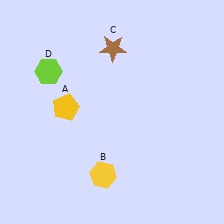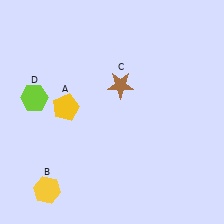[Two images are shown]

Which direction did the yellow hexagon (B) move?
The yellow hexagon (B) moved left.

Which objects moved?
The objects that moved are: the yellow hexagon (B), the brown star (C), the lime hexagon (D).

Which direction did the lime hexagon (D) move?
The lime hexagon (D) moved down.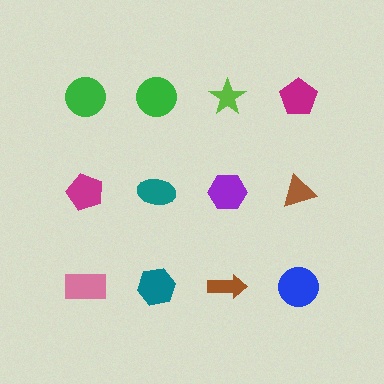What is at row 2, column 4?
A brown triangle.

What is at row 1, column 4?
A magenta pentagon.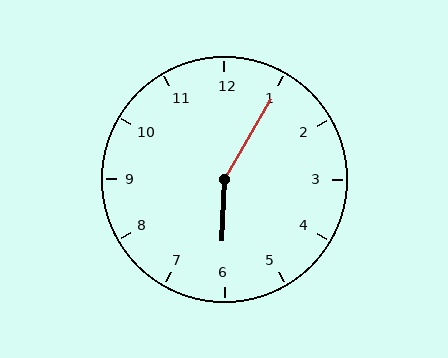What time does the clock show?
6:05.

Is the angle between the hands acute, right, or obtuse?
It is obtuse.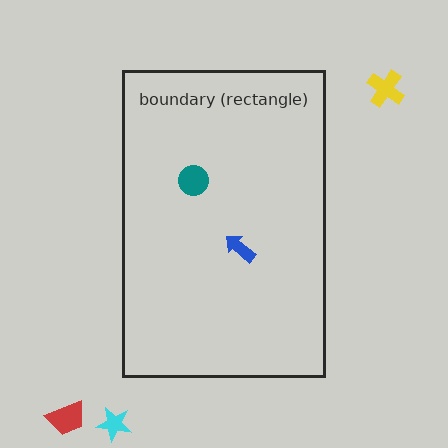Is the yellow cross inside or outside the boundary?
Outside.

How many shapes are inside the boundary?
2 inside, 3 outside.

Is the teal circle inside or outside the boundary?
Inside.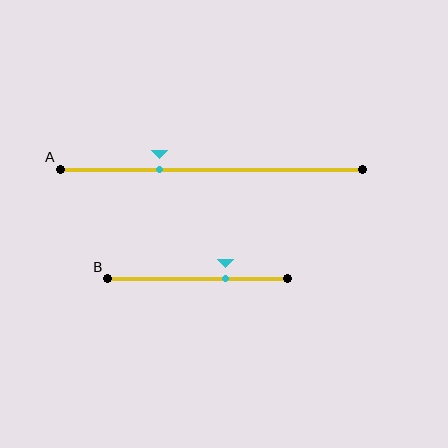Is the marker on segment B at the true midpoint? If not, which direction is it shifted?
No, the marker on segment B is shifted to the right by about 16% of the segment length.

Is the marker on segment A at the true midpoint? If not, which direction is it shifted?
No, the marker on segment A is shifted to the left by about 17% of the segment length.